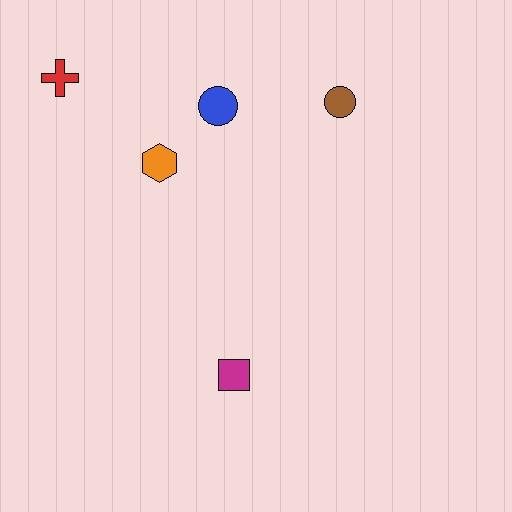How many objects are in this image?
There are 5 objects.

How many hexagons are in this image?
There is 1 hexagon.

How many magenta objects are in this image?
There is 1 magenta object.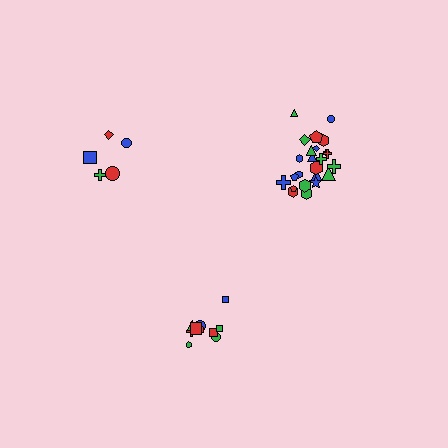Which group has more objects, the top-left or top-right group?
The top-right group.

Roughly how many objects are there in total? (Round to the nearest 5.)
Roughly 40 objects in total.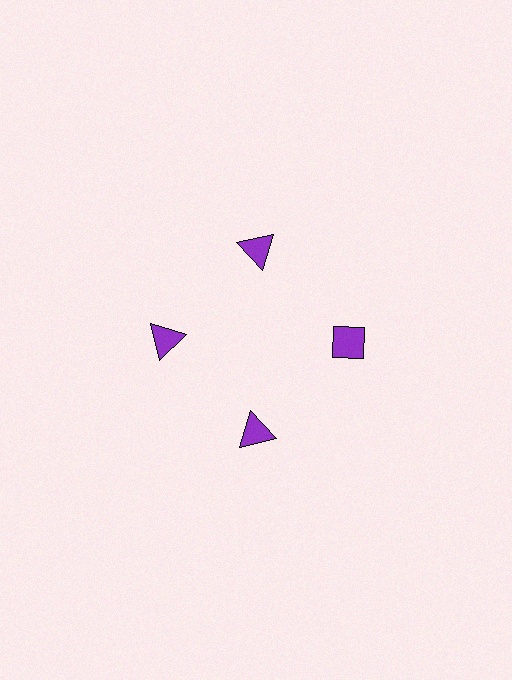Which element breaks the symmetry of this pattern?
The purple diamond at roughly the 3 o'clock position breaks the symmetry. All other shapes are purple triangles.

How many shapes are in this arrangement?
There are 4 shapes arranged in a ring pattern.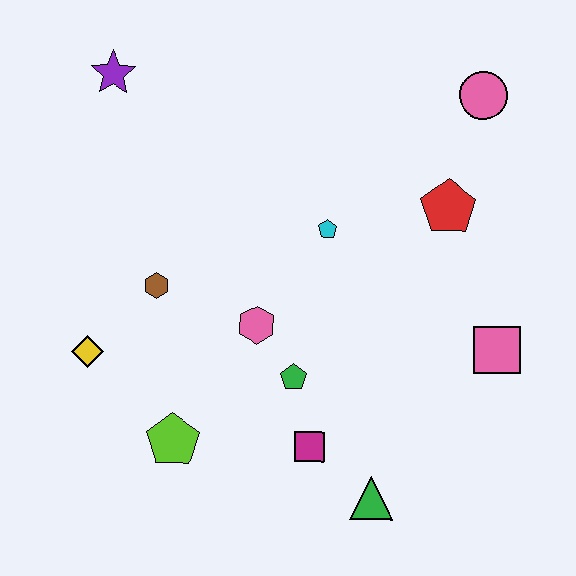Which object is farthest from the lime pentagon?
The pink circle is farthest from the lime pentagon.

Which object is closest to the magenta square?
The green pentagon is closest to the magenta square.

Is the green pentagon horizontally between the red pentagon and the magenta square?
No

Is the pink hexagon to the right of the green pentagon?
No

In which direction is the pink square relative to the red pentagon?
The pink square is below the red pentagon.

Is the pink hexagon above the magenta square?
Yes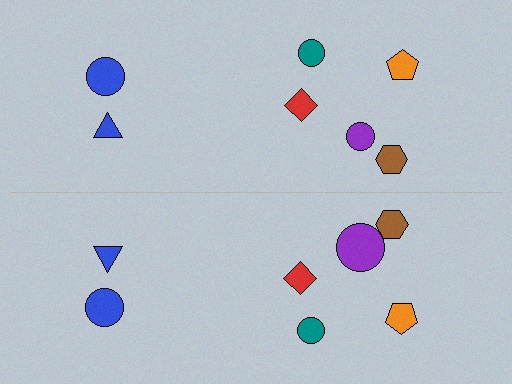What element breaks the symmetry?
The purple circle on the bottom side has a different size than its mirror counterpart.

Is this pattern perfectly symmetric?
No, the pattern is not perfectly symmetric. The purple circle on the bottom side has a different size than its mirror counterpart.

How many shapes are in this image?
There are 14 shapes in this image.